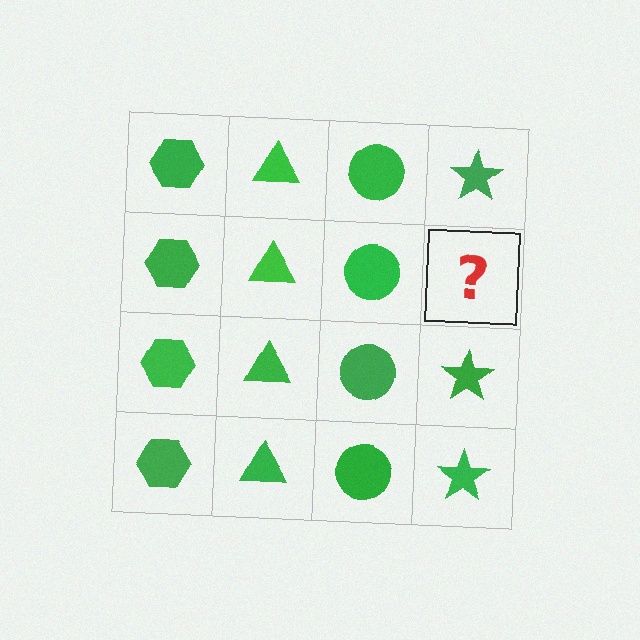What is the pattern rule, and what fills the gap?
The rule is that each column has a consistent shape. The gap should be filled with a green star.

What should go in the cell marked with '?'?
The missing cell should contain a green star.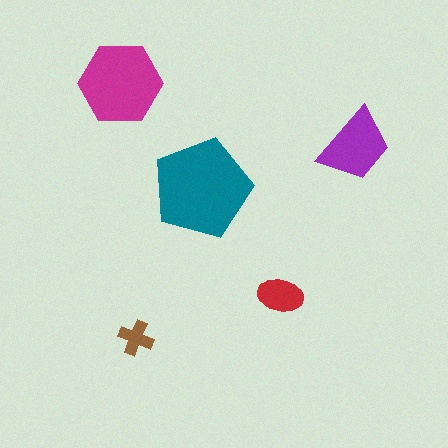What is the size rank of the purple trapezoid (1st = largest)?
3rd.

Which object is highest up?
The magenta hexagon is topmost.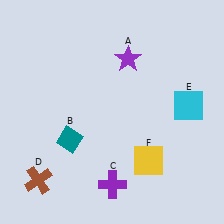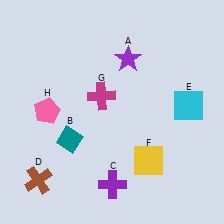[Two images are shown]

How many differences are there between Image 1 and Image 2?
There are 2 differences between the two images.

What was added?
A magenta cross (G), a pink pentagon (H) were added in Image 2.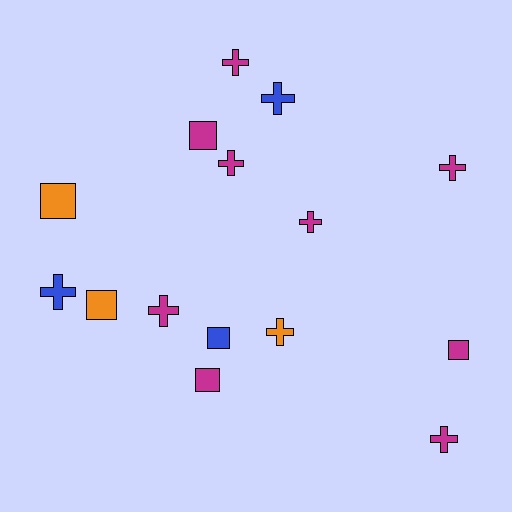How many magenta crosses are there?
There are 6 magenta crosses.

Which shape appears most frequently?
Cross, with 9 objects.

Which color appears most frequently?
Magenta, with 9 objects.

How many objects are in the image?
There are 15 objects.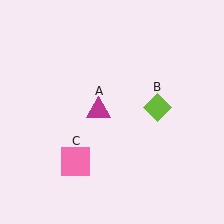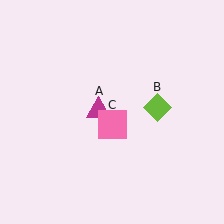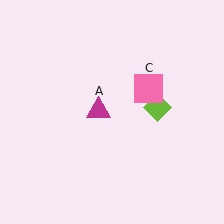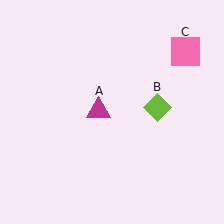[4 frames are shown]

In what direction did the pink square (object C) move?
The pink square (object C) moved up and to the right.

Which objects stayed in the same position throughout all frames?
Magenta triangle (object A) and lime diamond (object B) remained stationary.